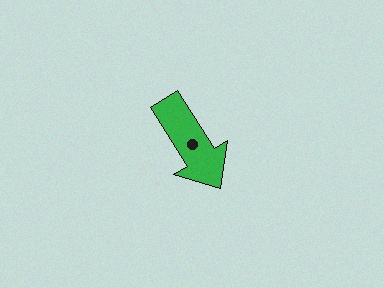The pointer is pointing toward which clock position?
Roughly 5 o'clock.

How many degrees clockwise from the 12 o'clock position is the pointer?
Approximately 148 degrees.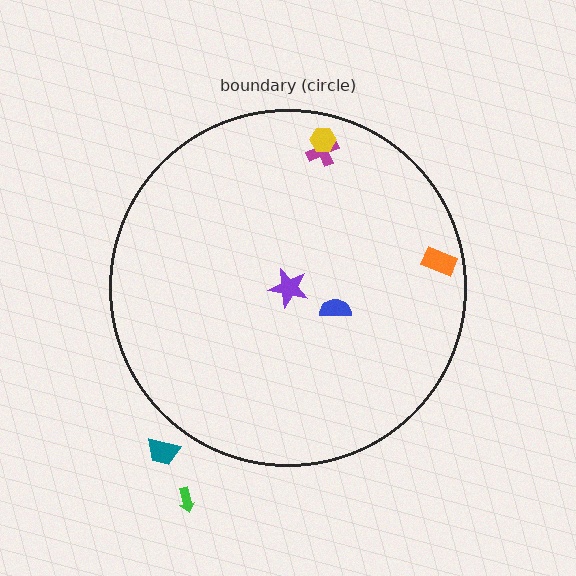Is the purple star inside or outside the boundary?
Inside.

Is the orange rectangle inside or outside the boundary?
Inside.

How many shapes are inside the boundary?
5 inside, 2 outside.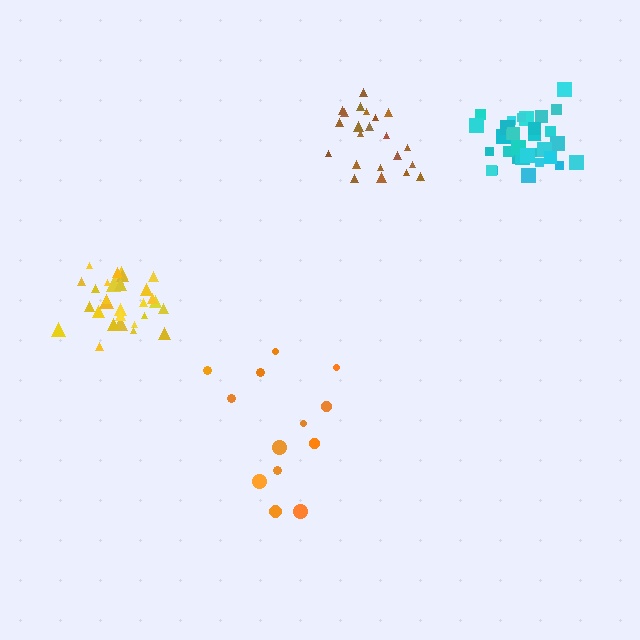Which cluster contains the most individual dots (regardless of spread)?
Yellow (33).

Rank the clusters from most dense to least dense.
yellow, cyan, brown, orange.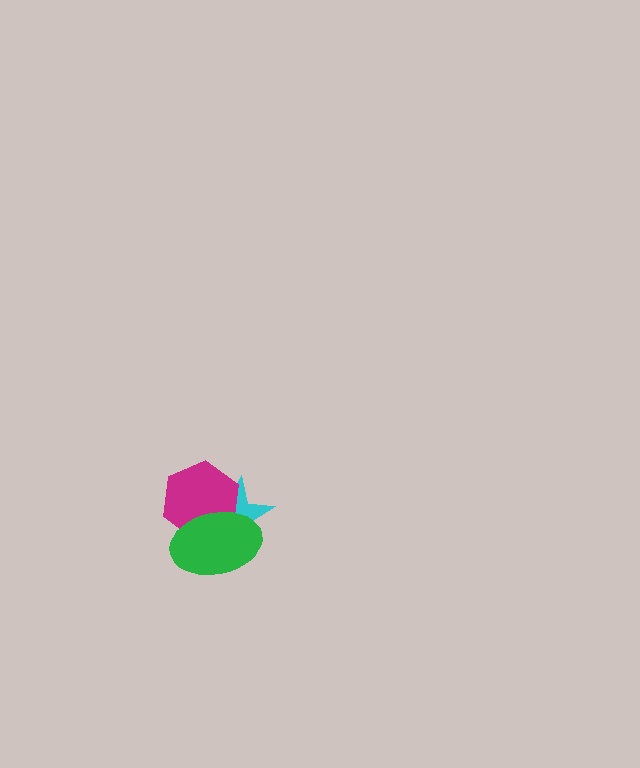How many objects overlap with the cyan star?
2 objects overlap with the cyan star.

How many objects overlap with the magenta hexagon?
2 objects overlap with the magenta hexagon.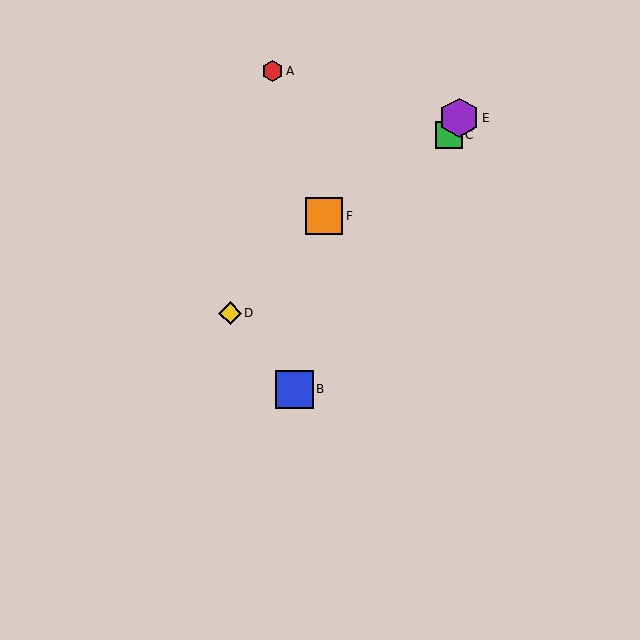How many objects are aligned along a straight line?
3 objects (B, C, E) are aligned along a straight line.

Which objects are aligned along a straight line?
Objects B, C, E are aligned along a straight line.